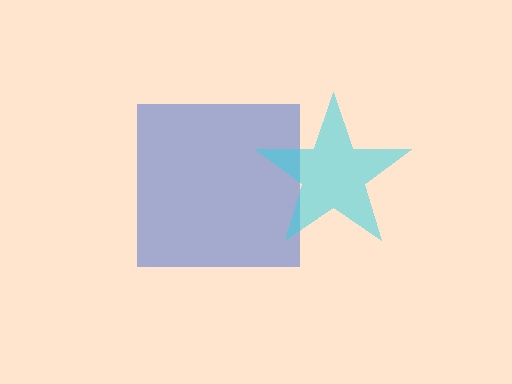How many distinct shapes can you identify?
There are 2 distinct shapes: a blue square, a cyan star.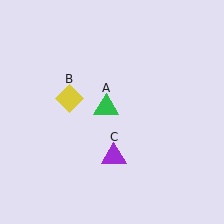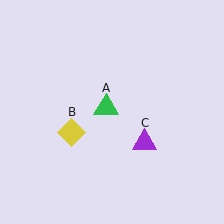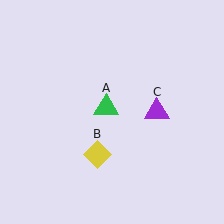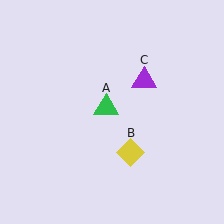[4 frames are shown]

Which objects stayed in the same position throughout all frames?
Green triangle (object A) remained stationary.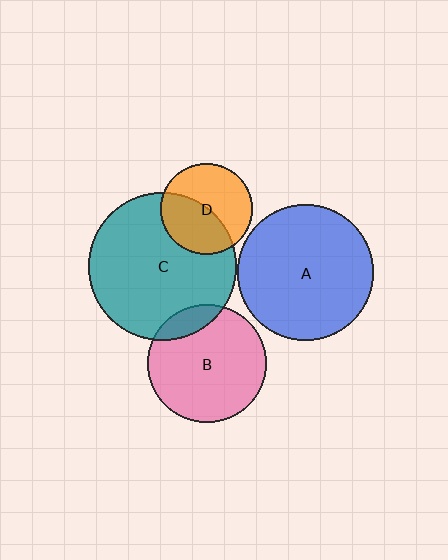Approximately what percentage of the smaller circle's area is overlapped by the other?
Approximately 45%.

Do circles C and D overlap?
Yes.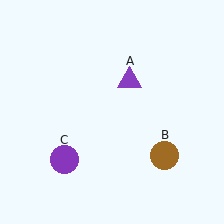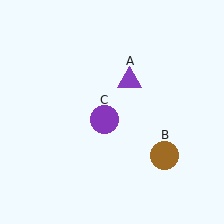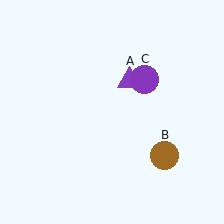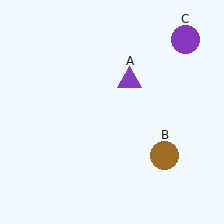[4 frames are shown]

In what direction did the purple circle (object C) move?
The purple circle (object C) moved up and to the right.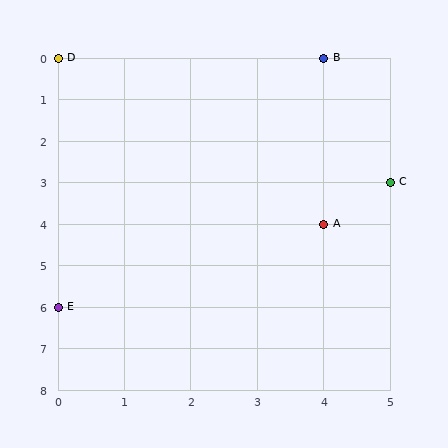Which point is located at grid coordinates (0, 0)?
Point D is at (0, 0).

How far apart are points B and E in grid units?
Points B and E are 4 columns and 6 rows apart (about 7.2 grid units diagonally).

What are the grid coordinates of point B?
Point B is at grid coordinates (4, 0).